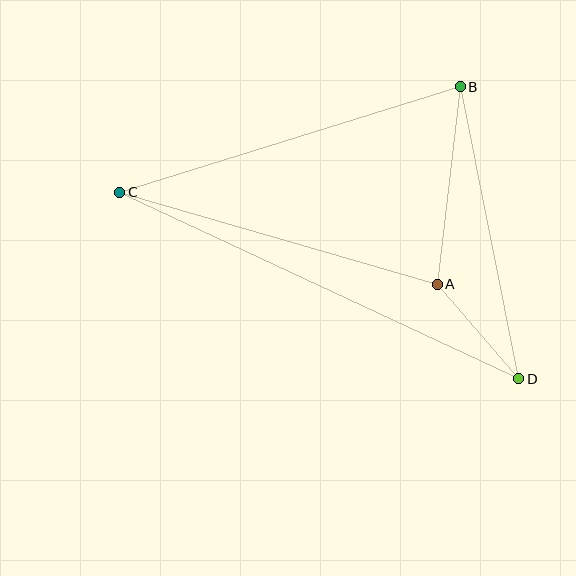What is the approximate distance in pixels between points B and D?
The distance between B and D is approximately 298 pixels.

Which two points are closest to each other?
Points A and D are closest to each other.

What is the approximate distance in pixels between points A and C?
The distance between A and C is approximately 331 pixels.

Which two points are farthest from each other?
Points C and D are farthest from each other.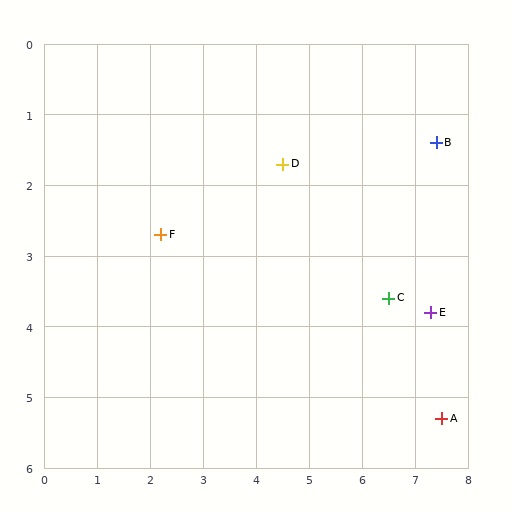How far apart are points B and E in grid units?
Points B and E are about 2.4 grid units apart.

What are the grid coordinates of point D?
Point D is at approximately (4.5, 1.7).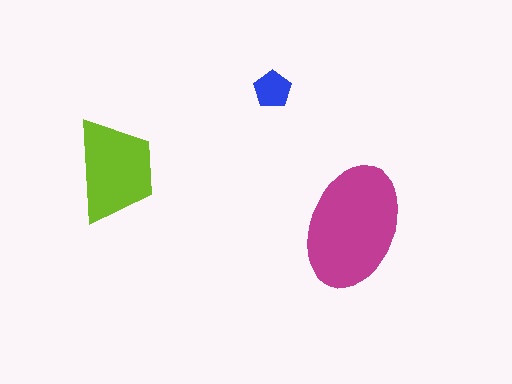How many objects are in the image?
There are 3 objects in the image.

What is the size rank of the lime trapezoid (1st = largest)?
2nd.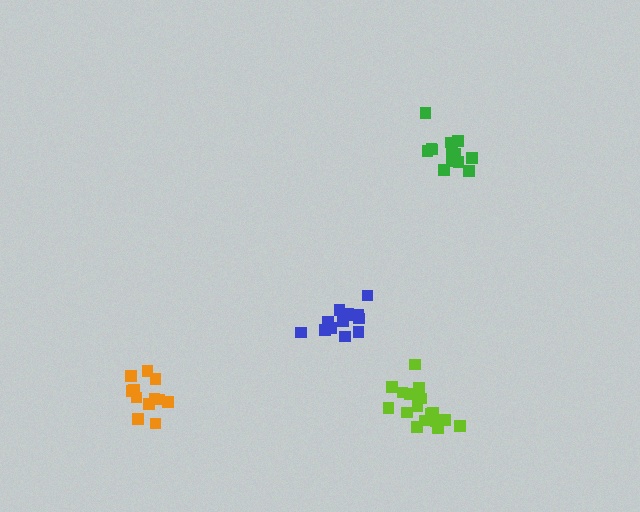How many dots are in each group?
Group 1: 12 dots, Group 2: 14 dots, Group 3: 18 dots, Group 4: 13 dots (57 total).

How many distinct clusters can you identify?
There are 4 distinct clusters.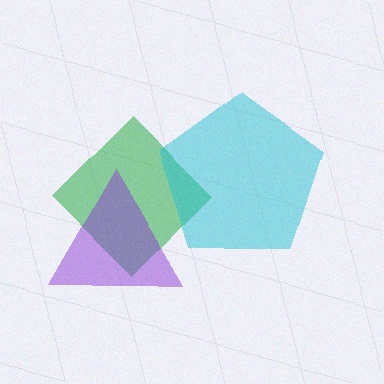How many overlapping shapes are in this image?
There are 3 overlapping shapes in the image.